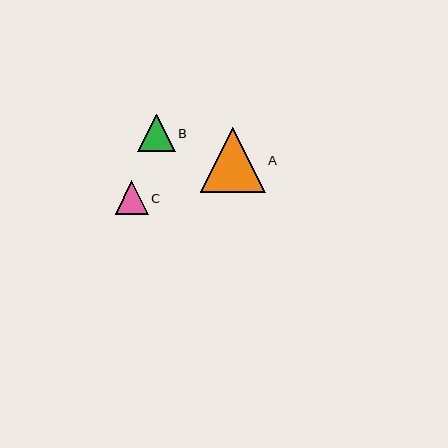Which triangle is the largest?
Triangle A is the largest with a size of approximately 65 pixels.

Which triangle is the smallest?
Triangle C is the smallest with a size of approximately 33 pixels.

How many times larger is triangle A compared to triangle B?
Triangle A is approximately 1.7 times the size of triangle B.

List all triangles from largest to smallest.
From largest to smallest: A, B, C.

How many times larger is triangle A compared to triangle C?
Triangle A is approximately 1.9 times the size of triangle C.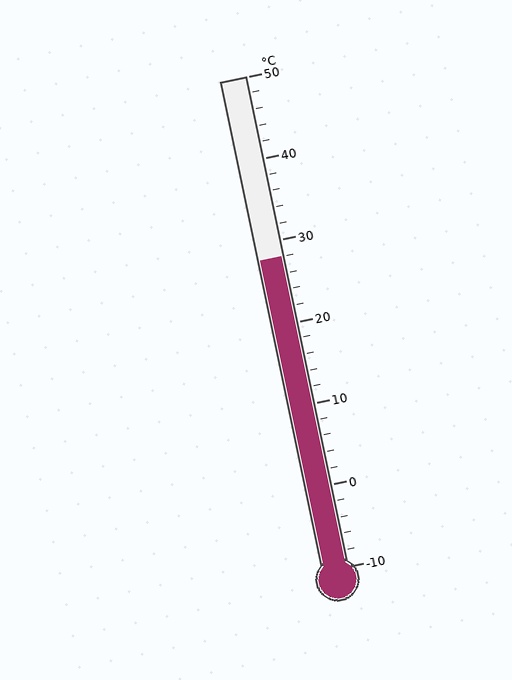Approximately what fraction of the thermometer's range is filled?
The thermometer is filled to approximately 65% of its range.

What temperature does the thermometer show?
The thermometer shows approximately 28°C.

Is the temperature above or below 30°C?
The temperature is below 30°C.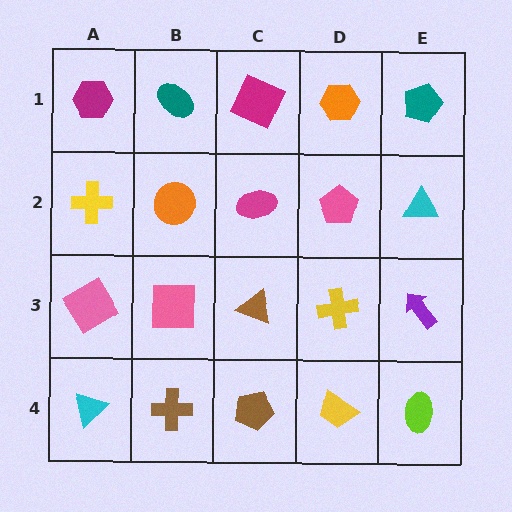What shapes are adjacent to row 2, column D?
An orange hexagon (row 1, column D), a yellow cross (row 3, column D), a magenta ellipse (row 2, column C), a cyan triangle (row 2, column E).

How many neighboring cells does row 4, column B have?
3.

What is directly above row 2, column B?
A teal ellipse.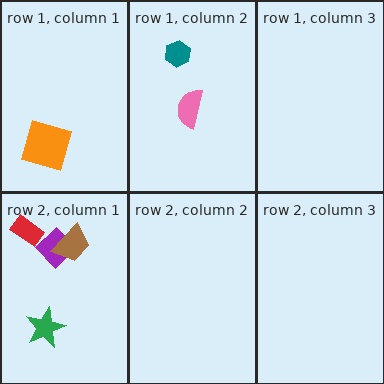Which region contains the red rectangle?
The row 2, column 1 region.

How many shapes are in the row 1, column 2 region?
2.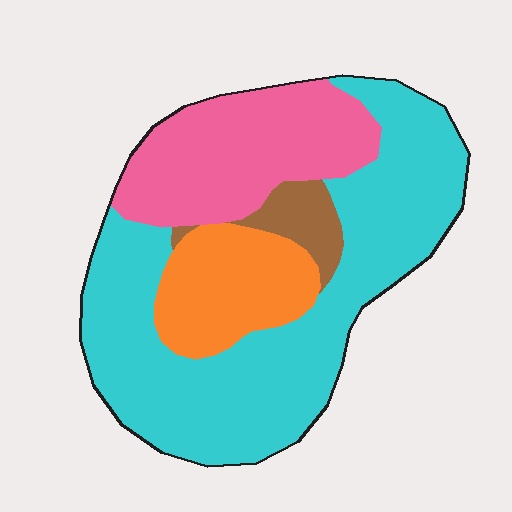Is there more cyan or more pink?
Cyan.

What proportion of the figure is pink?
Pink takes up about one quarter (1/4) of the figure.